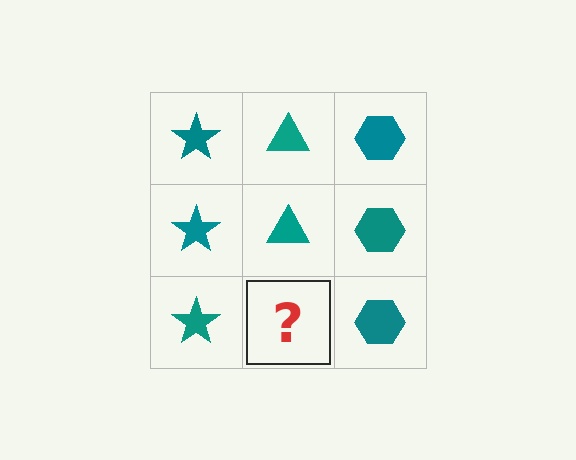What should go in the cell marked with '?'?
The missing cell should contain a teal triangle.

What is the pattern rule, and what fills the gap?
The rule is that each column has a consistent shape. The gap should be filled with a teal triangle.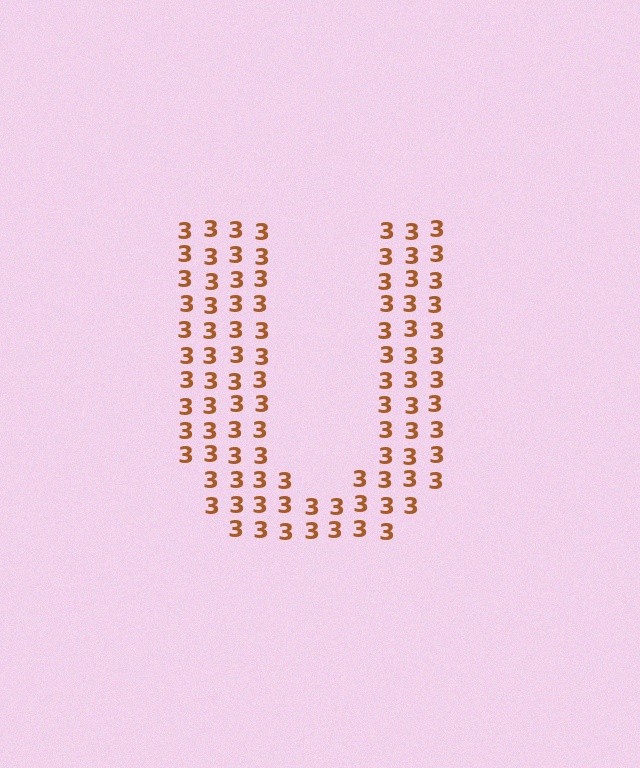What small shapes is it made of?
It is made of small digit 3's.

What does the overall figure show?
The overall figure shows the letter U.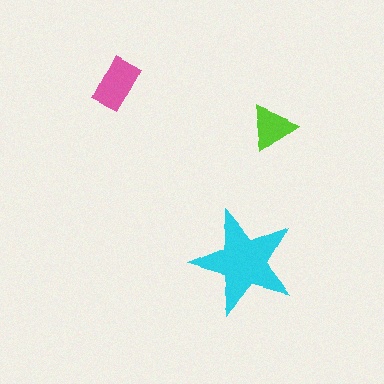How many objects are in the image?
There are 3 objects in the image.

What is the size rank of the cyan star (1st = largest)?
1st.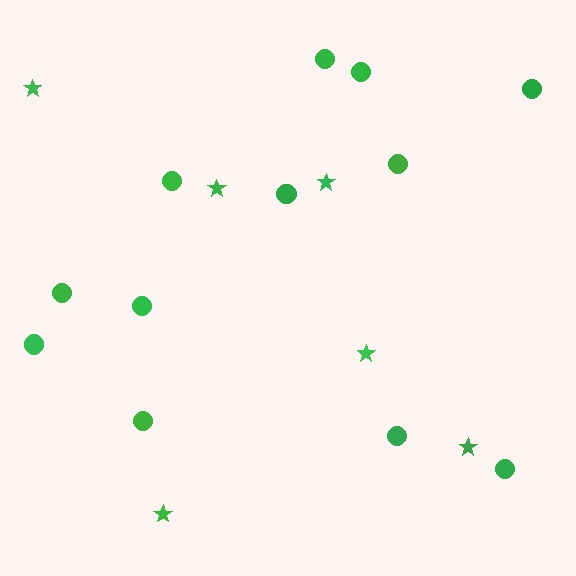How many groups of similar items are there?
There are 2 groups: one group of circles (12) and one group of stars (6).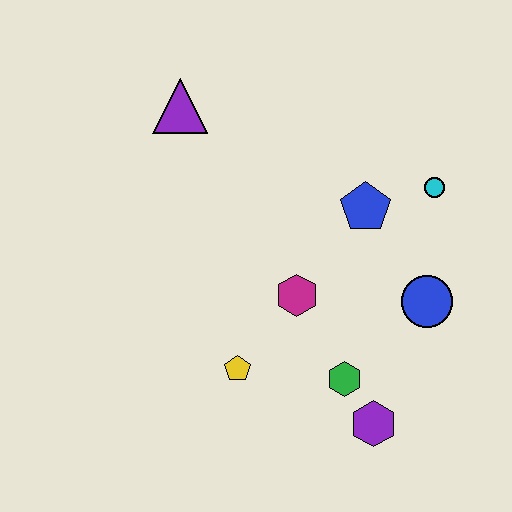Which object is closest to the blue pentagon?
The cyan circle is closest to the blue pentagon.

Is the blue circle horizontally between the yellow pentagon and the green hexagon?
No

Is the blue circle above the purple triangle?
No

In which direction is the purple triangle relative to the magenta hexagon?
The purple triangle is above the magenta hexagon.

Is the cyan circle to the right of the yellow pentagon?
Yes